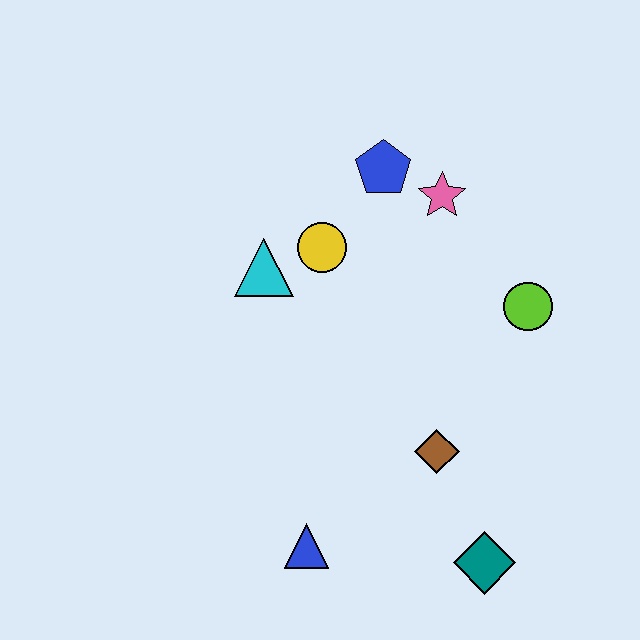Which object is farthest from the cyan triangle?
The teal diamond is farthest from the cyan triangle.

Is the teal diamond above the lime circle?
No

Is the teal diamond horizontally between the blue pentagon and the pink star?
No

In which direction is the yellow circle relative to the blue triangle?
The yellow circle is above the blue triangle.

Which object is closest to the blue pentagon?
The pink star is closest to the blue pentagon.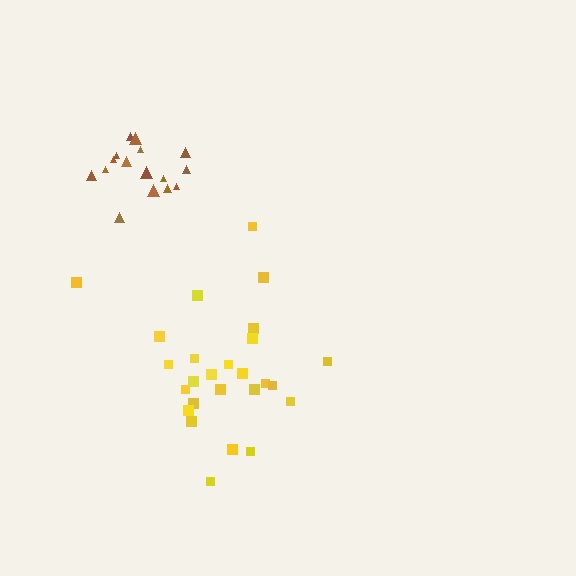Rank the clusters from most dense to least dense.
brown, yellow.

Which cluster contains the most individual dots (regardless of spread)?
Yellow (26).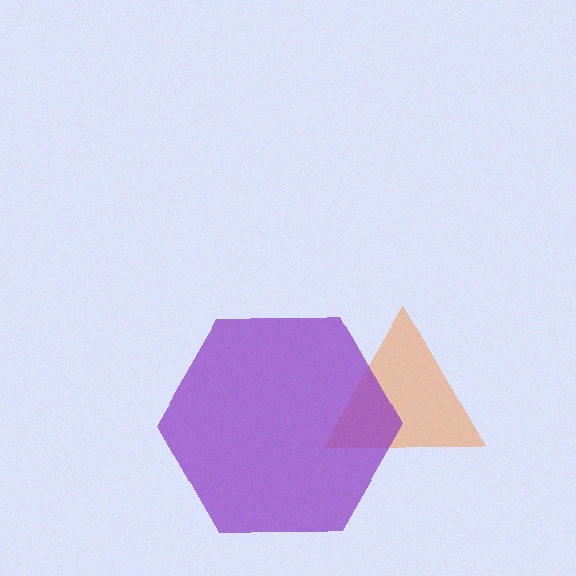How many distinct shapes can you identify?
There are 2 distinct shapes: an orange triangle, a purple hexagon.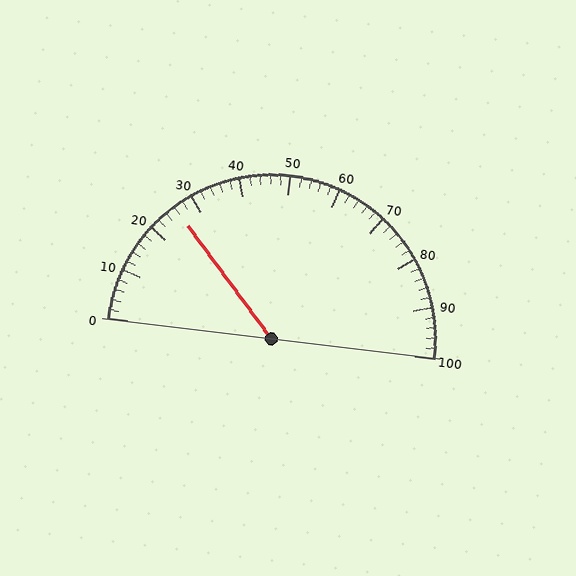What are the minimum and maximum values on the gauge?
The gauge ranges from 0 to 100.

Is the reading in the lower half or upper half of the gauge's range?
The reading is in the lower half of the range (0 to 100).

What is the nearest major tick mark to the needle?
The nearest major tick mark is 30.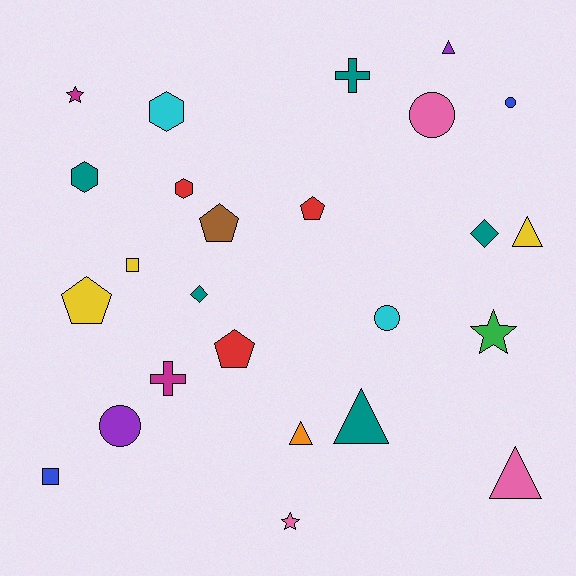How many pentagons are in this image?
There are 4 pentagons.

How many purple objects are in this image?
There are 2 purple objects.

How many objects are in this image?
There are 25 objects.